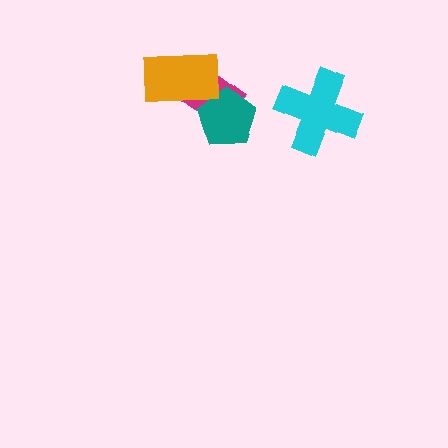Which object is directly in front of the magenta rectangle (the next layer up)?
The teal pentagon is directly in front of the magenta rectangle.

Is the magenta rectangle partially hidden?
Yes, it is partially covered by another shape.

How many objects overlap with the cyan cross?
0 objects overlap with the cyan cross.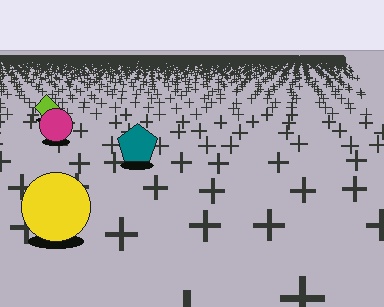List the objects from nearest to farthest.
From nearest to farthest: the yellow circle, the teal pentagon, the magenta circle, the lime diamond.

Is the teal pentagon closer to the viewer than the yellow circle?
No. The yellow circle is closer — you can tell from the texture gradient: the ground texture is coarser near it.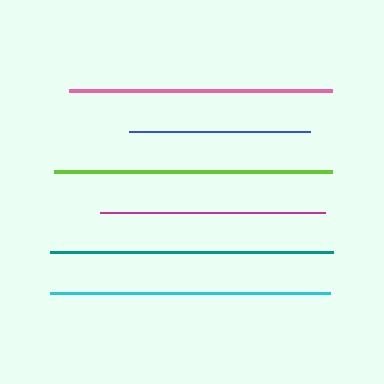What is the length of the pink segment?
The pink segment is approximately 263 pixels long.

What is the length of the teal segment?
The teal segment is approximately 283 pixels long.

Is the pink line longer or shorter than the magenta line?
The pink line is longer than the magenta line.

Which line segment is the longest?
The teal line is the longest at approximately 283 pixels.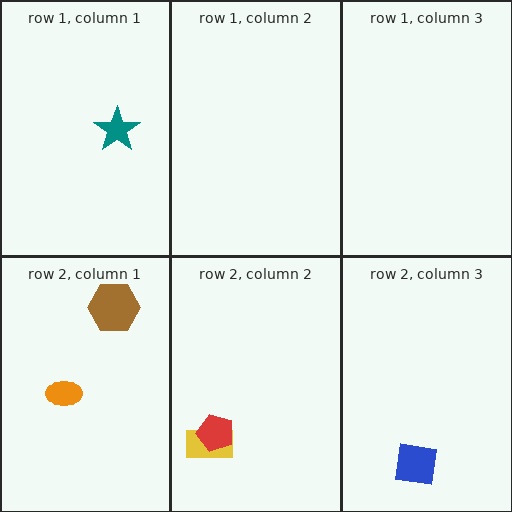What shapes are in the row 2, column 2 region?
The yellow rectangle, the red pentagon.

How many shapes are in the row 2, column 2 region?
2.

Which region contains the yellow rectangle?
The row 2, column 2 region.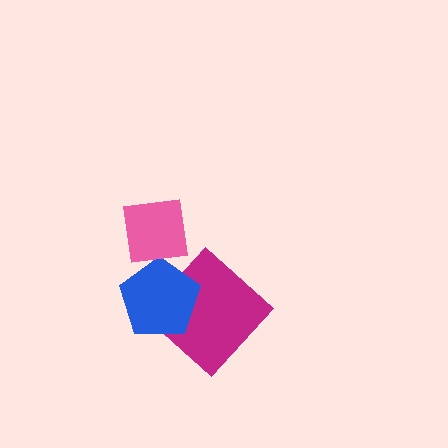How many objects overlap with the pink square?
0 objects overlap with the pink square.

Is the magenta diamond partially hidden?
Yes, it is partially covered by another shape.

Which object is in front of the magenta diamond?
The blue pentagon is in front of the magenta diamond.